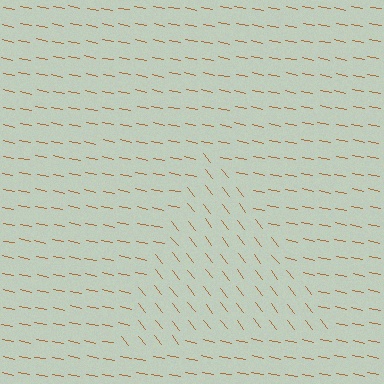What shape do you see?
I see a triangle.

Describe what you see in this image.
The image is filled with small brown line segments. A triangle region in the image has lines oriented differently from the surrounding lines, creating a visible texture boundary.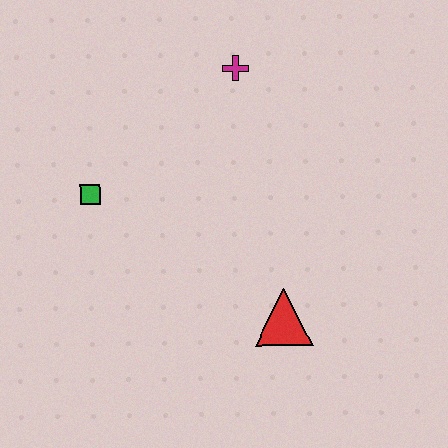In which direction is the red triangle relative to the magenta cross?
The red triangle is below the magenta cross.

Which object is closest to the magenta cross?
The green square is closest to the magenta cross.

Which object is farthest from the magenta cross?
The red triangle is farthest from the magenta cross.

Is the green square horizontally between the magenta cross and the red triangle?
No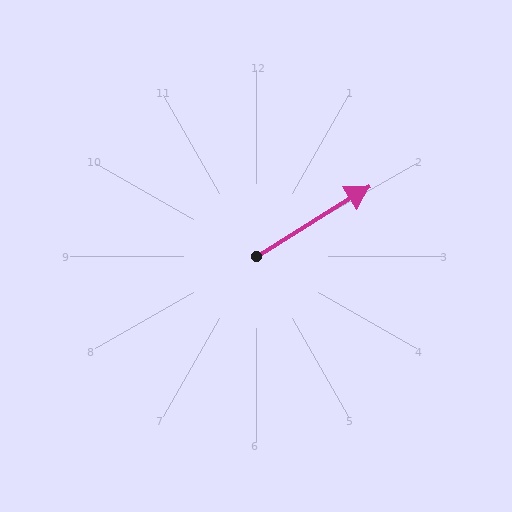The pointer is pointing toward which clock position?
Roughly 2 o'clock.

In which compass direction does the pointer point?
Northeast.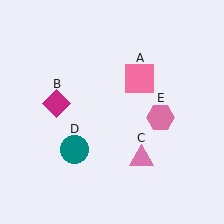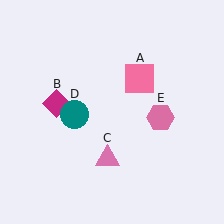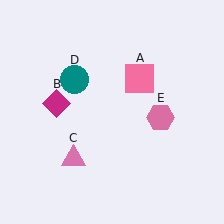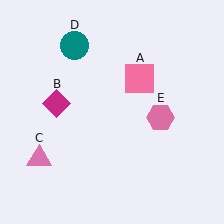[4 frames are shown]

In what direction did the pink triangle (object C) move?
The pink triangle (object C) moved left.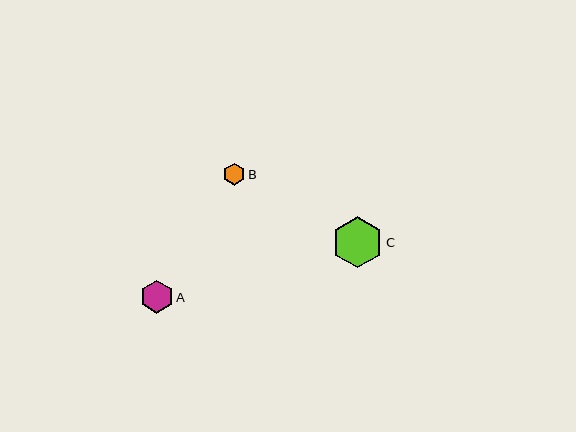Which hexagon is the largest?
Hexagon C is the largest with a size of approximately 51 pixels.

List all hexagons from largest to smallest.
From largest to smallest: C, A, B.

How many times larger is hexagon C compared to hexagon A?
Hexagon C is approximately 1.5 times the size of hexagon A.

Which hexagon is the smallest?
Hexagon B is the smallest with a size of approximately 22 pixels.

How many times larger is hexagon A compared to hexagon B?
Hexagon A is approximately 1.5 times the size of hexagon B.